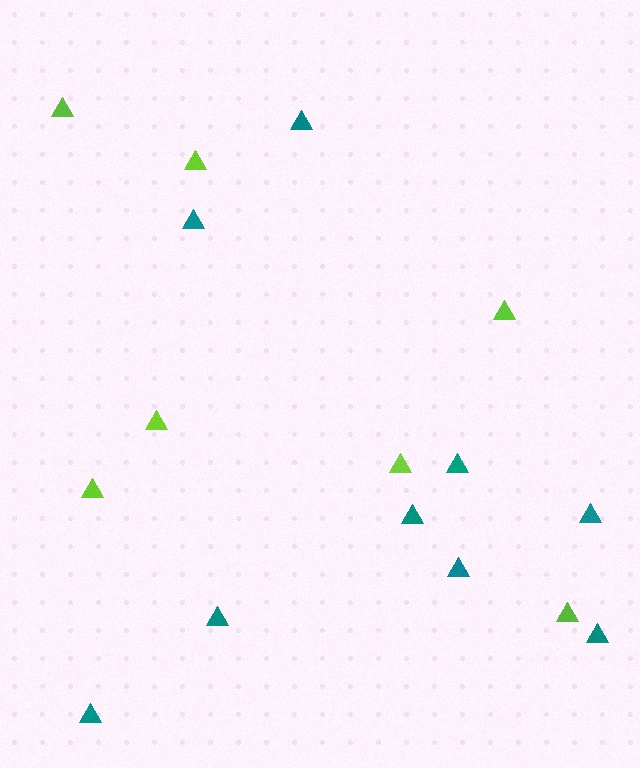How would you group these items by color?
There are 2 groups: one group of lime triangles (7) and one group of teal triangles (9).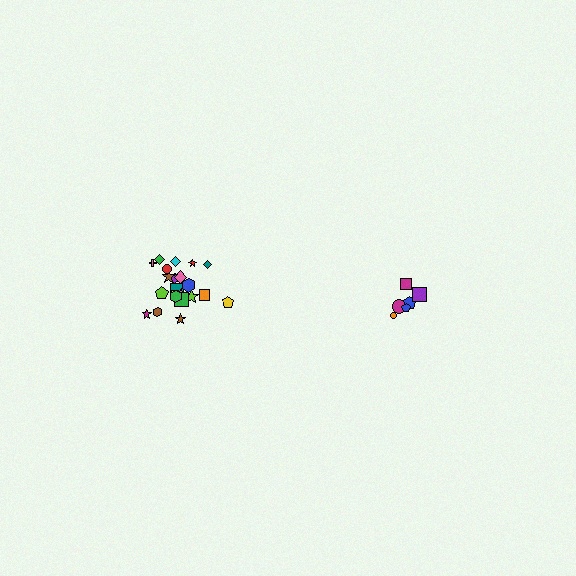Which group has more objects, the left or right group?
The left group.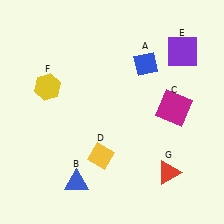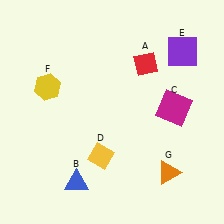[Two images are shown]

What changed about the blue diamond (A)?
In Image 1, A is blue. In Image 2, it changed to red.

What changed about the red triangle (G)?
In Image 1, G is red. In Image 2, it changed to orange.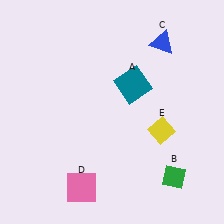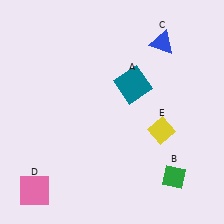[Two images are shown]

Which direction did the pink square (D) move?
The pink square (D) moved left.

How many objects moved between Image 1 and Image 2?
1 object moved between the two images.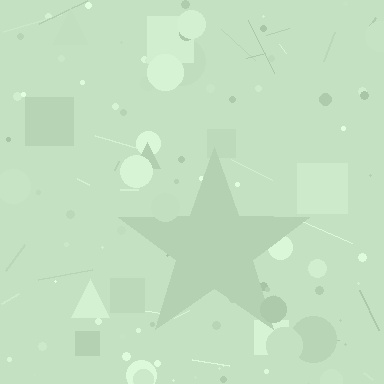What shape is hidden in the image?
A star is hidden in the image.